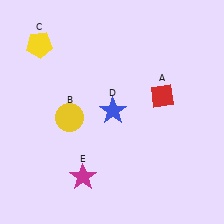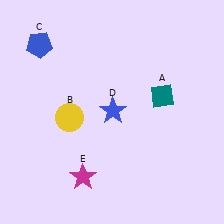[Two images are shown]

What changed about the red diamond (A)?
In Image 1, A is red. In Image 2, it changed to teal.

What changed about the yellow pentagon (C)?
In Image 1, C is yellow. In Image 2, it changed to blue.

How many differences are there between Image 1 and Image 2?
There are 2 differences between the two images.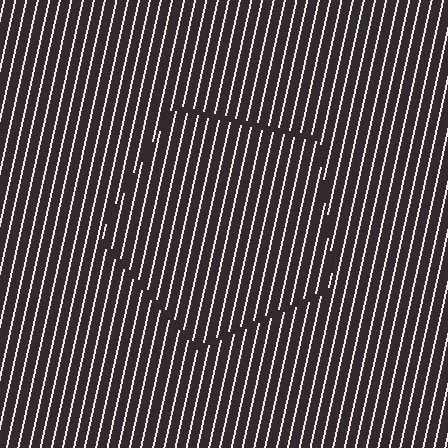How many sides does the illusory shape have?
5 sides — the line-ends trace a pentagon.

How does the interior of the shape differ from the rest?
The interior of the shape contains the same grating, shifted by half a period — the contour is defined by the phase discontinuity where line-ends from the inner and outer gratings abut.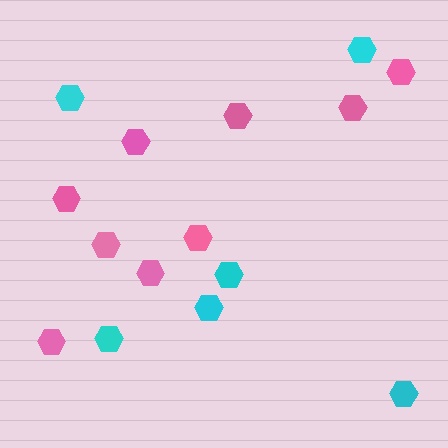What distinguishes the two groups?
There are 2 groups: one group of cyan hexagons (6) and one group of pink hexagons (9).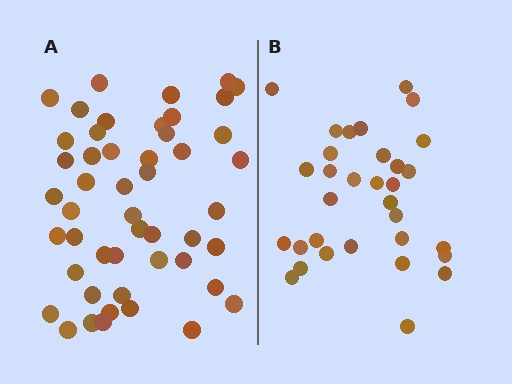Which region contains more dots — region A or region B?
Region A (the left region) has more dots.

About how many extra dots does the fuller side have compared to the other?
Region A has approximately 15 more dots than region B.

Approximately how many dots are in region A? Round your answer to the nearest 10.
About 50 dots. (The exact count is 49, which rounds to 50.)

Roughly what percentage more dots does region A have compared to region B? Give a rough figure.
About 55% more.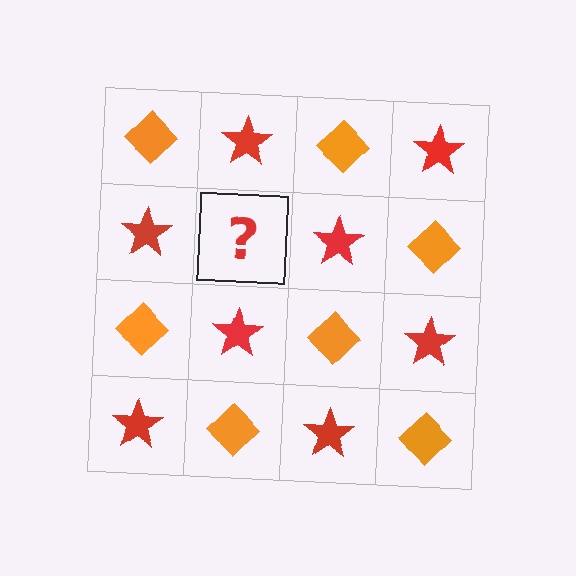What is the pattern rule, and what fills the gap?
The rule is that it alternates orange diamond and red star in a checkerboard pattern. The gap should be filled with an orange diamond.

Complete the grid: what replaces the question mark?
The question mark should be replaced with an orange diamond.